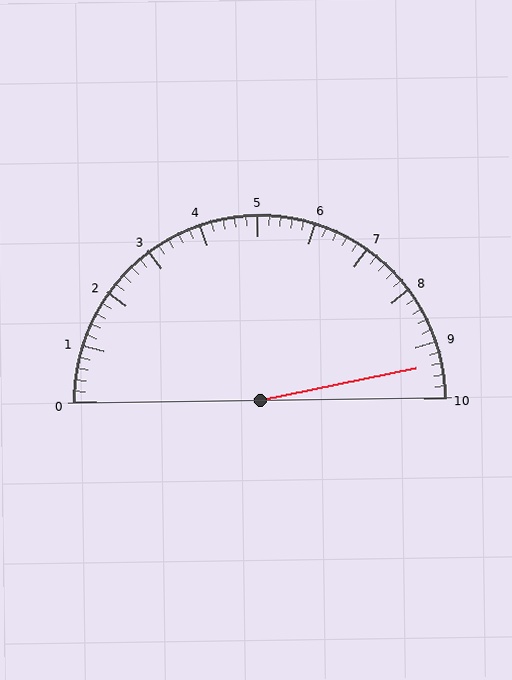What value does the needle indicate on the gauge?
The needle indicates approximately 9.4.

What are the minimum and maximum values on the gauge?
The gauge ranges from 0 to 10.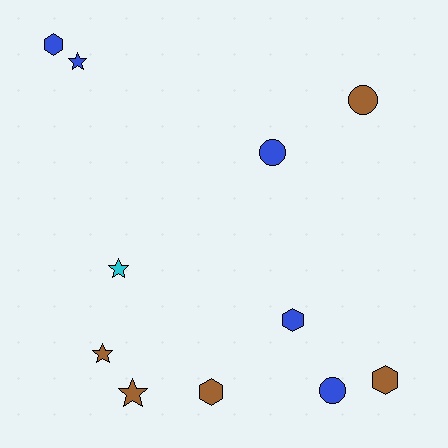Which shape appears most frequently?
Star, with 4 objects.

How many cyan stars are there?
There is 1 cyan star.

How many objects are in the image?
There are 11 objects.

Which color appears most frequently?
Blue, with 5 objects.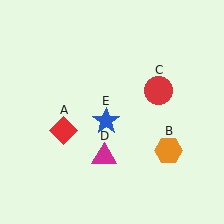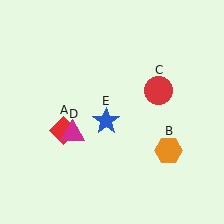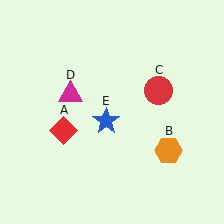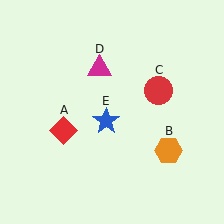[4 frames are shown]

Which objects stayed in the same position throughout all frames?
Red diamond (object A) and orange hexagon (object B) and red circle (object C) and blue star (object E) remained stationary.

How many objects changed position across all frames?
1 object changed position: magenta triangle (object D).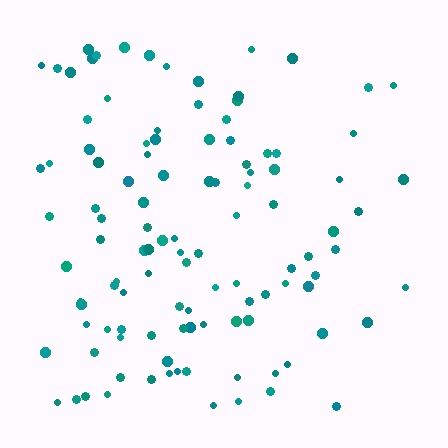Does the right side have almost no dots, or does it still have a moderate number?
Still a moderate number, just noticeably fewer than the left.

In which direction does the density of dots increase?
From right to left, with the left side densest.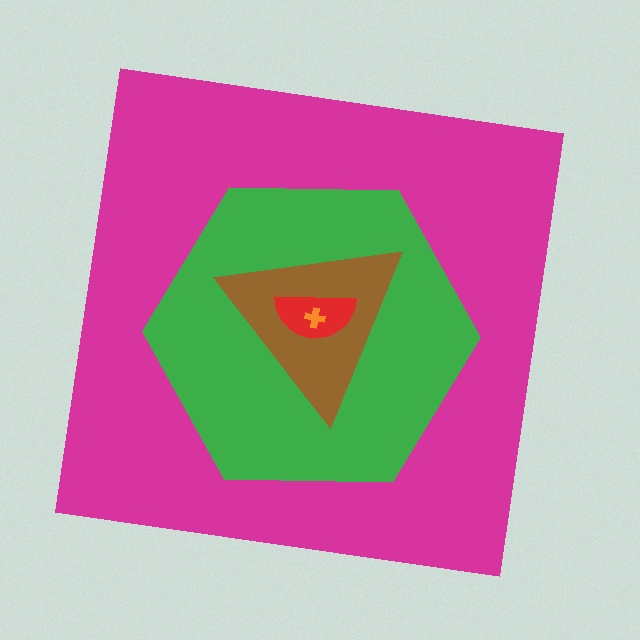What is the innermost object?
The orange cross.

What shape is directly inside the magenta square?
The green hexagon.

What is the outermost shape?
The magenta square.